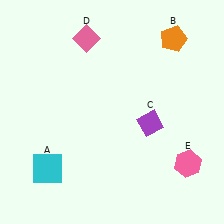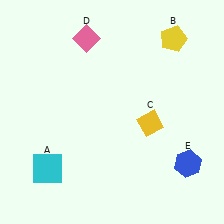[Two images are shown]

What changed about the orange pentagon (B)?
In Image 1, B is orange. In Image 2, it changed to yellow.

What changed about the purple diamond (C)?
In Image 1, C is purple. In Image 2, it changed to yellow.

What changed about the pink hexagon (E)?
In Image 1, E is pink. In Image 2, it changed to blue.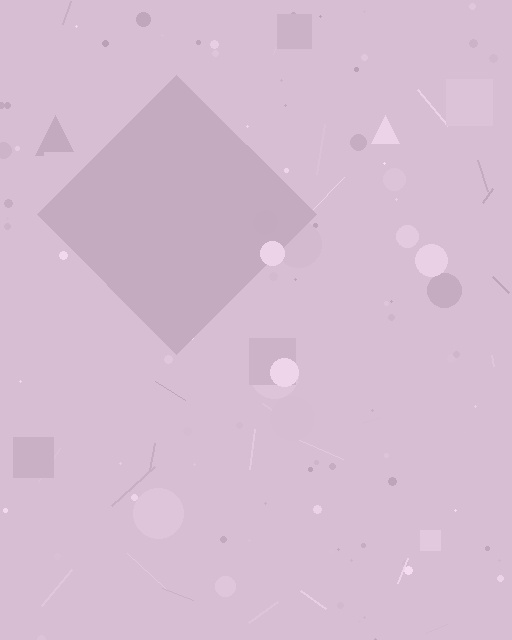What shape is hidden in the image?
A diamond is hidden in the image.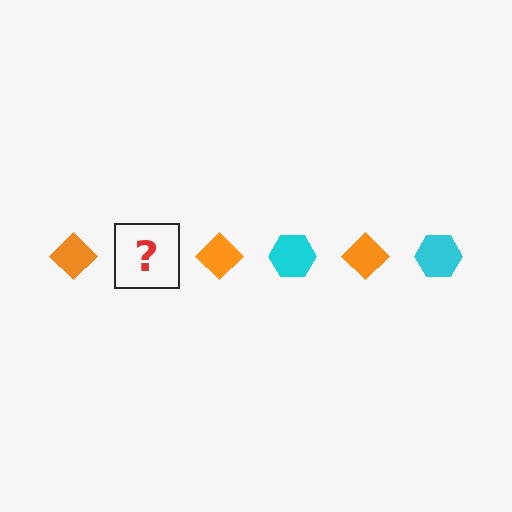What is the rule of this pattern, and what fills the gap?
The rule is that the pattern alternates between orange diamond and cyan hexagon. The gap should be filled with a cyan hexagon.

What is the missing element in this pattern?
The missing element is a cyan hexagon.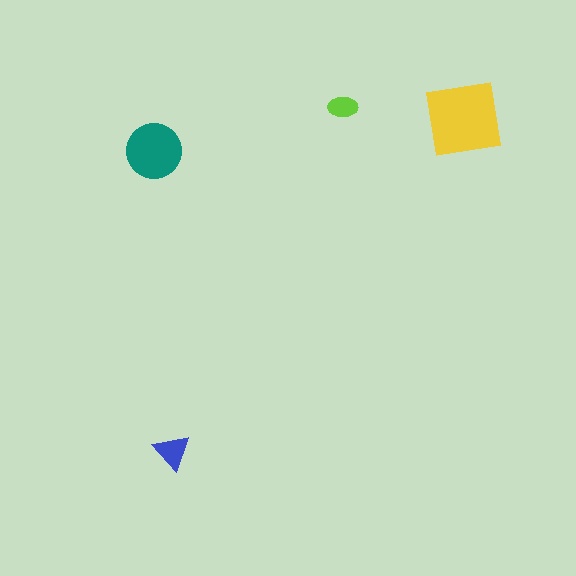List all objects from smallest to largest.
The lime ellipse, the blue triangle, the teal circle, the yellow square.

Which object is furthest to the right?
The yellow square is rightmost.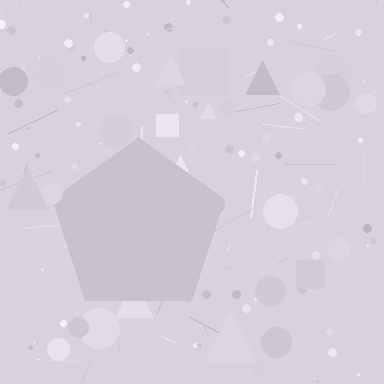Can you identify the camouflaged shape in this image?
The camouflaged shape is a pentagon.